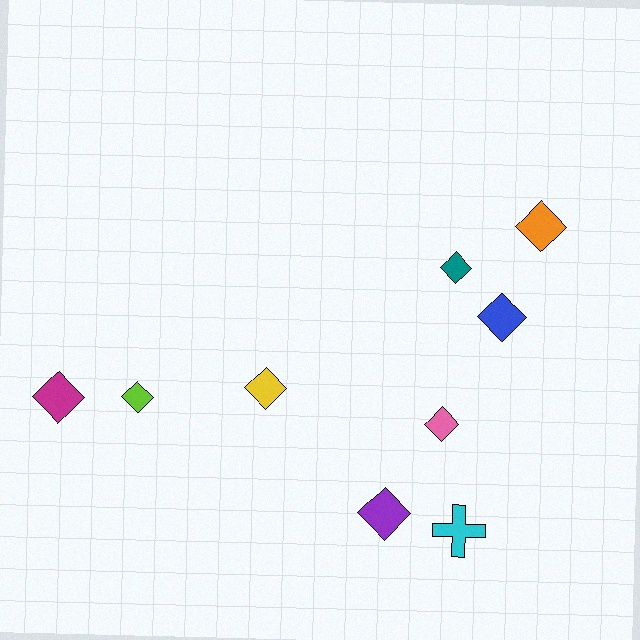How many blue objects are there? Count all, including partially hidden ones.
There is 1 blue object.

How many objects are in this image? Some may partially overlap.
There are 9 objects.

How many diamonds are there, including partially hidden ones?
There are 8 diamonds.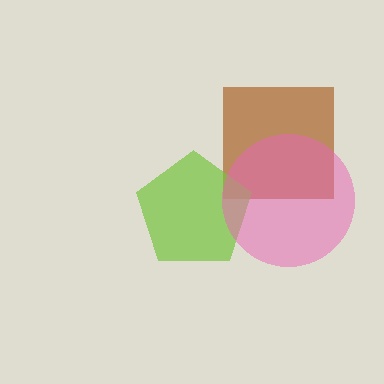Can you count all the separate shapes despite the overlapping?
Yes, there are 3 separate shapes.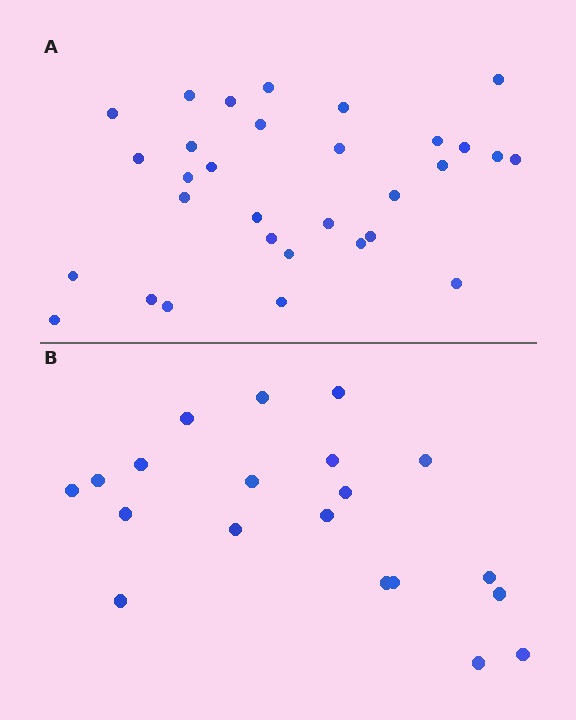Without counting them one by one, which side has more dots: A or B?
Region A (the top region) has more dots.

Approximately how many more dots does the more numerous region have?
Region A has roughly 12 or so more dots than region B.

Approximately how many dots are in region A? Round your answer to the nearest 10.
About 30 dots. (The exact count is 31, which rounds to 30.)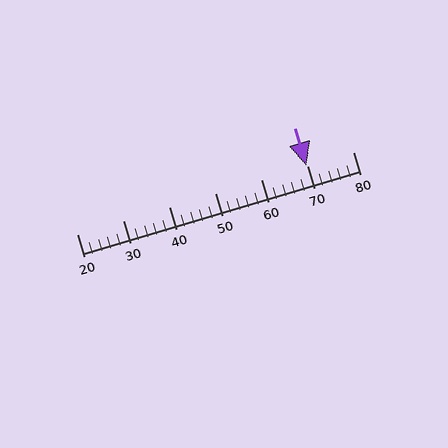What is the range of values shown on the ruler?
The ruler shows values from 20 to 80.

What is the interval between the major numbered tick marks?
The major tick marks are spaced 10 units apart.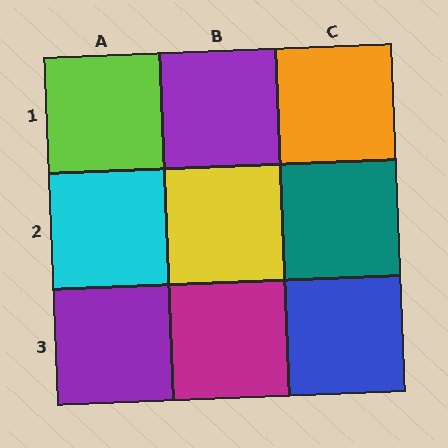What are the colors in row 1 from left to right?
Lime, purple, orange.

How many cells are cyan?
1 cell is cyan.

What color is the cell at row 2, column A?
Cyan.